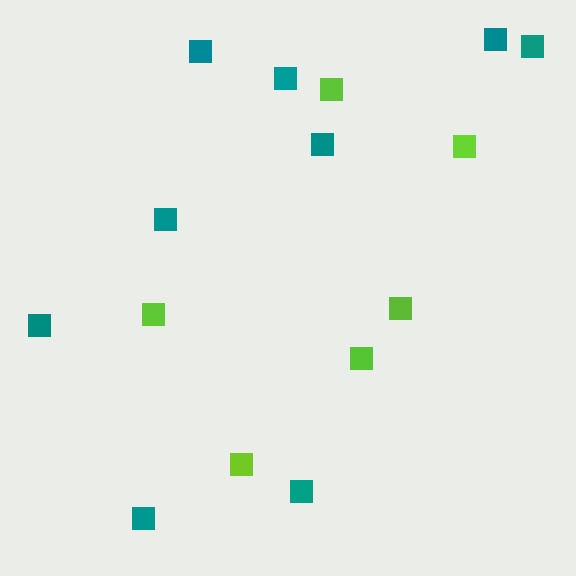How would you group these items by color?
There are 2 groups: one group of lime squares (6) and one group of teal squares (9).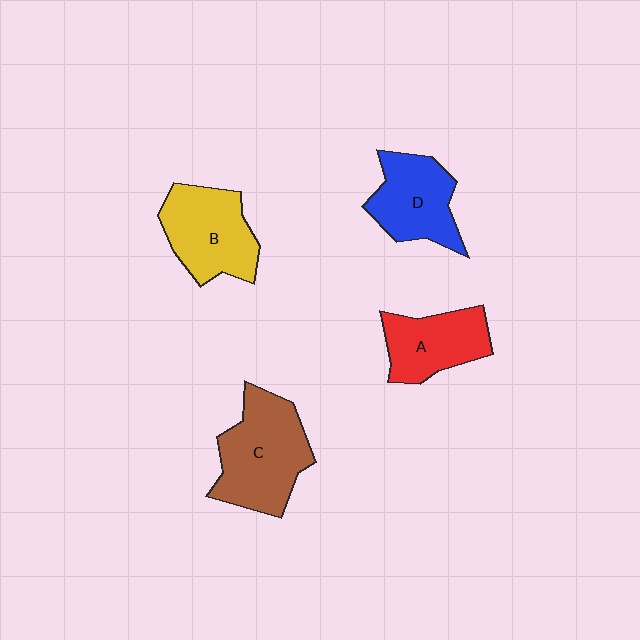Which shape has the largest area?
Shape C (brown).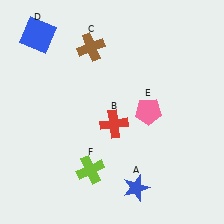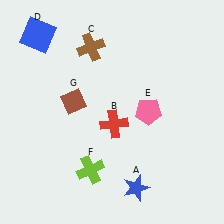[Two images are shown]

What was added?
A brown diamond (G) was added in Image 2.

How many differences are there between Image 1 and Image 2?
There is 1 difference between the two images.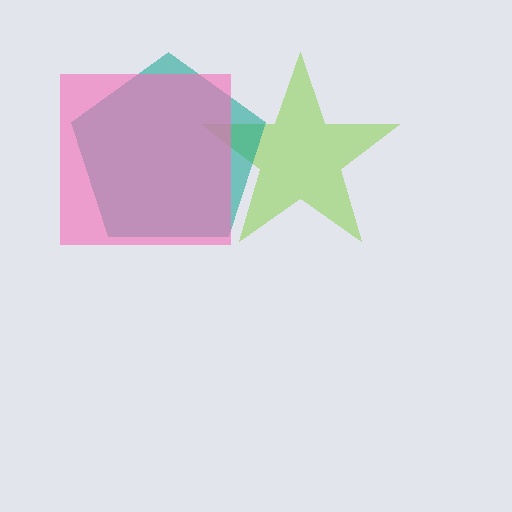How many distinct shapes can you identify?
There are 3 distinct shapes: a lime star, a teal pentagon, a pink square.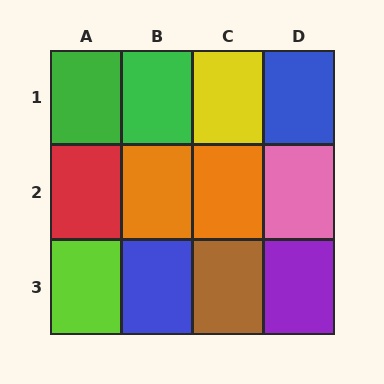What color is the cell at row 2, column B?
Orange.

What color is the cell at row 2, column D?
Pink.